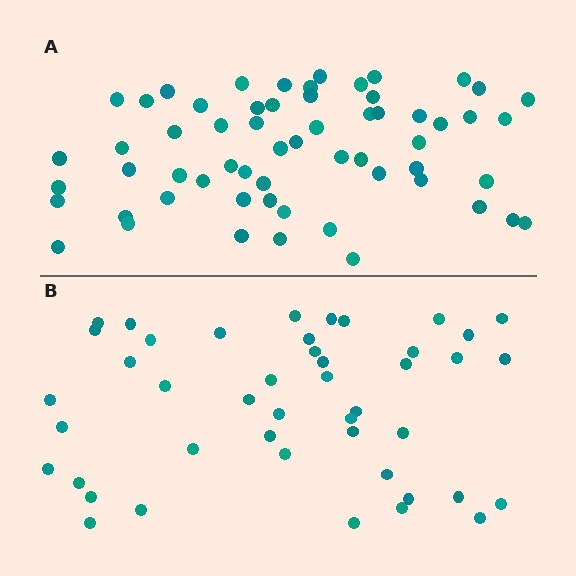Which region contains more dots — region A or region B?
Region A (the top region) has more dots.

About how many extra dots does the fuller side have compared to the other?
Region A has approximately 15 more dots than region B.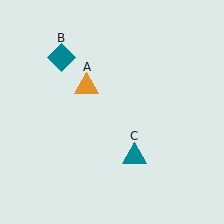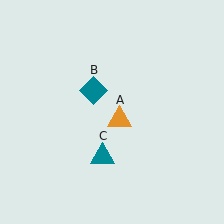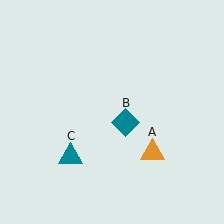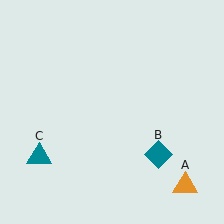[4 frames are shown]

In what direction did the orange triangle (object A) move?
The orange triangle (object A) moved down and to the right.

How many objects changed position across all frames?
3 objects changed position: orange triangle (object A), teal diamond (object B), teal triangle (object C).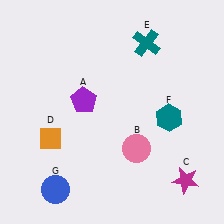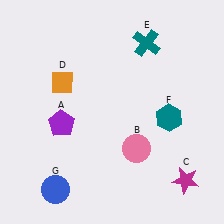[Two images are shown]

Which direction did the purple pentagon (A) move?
The purple pentagon (A) moved down.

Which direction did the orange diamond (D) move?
The orange diamond (D) moved up.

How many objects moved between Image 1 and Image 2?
2 objects moved between the two images.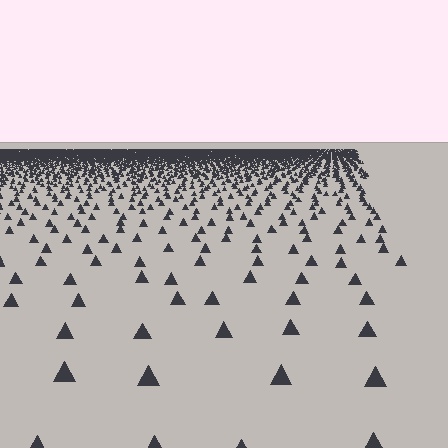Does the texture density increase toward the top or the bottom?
Density increases toward the top.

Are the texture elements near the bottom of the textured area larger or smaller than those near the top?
Larger. Near the bottom, elements are closer to the viewer and appear at a bigger on-screen size.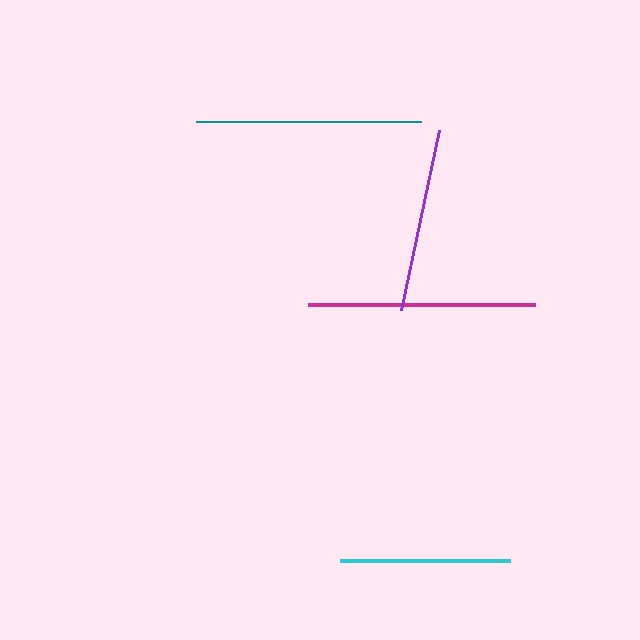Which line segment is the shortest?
The cyan line is the shortest at approximately 170 pixels.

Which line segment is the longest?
The magenta line is the longest at approximately 227 pixels.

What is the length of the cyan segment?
The cyan segment is approximately 170 pixels long.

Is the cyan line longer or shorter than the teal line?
The teal line is longer than the cyan line.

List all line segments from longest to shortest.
From longest to shortest: magenta, teal, purple, cyan.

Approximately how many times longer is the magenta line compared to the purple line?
The magenta line is approximately 1.2 times the length of the purple line.